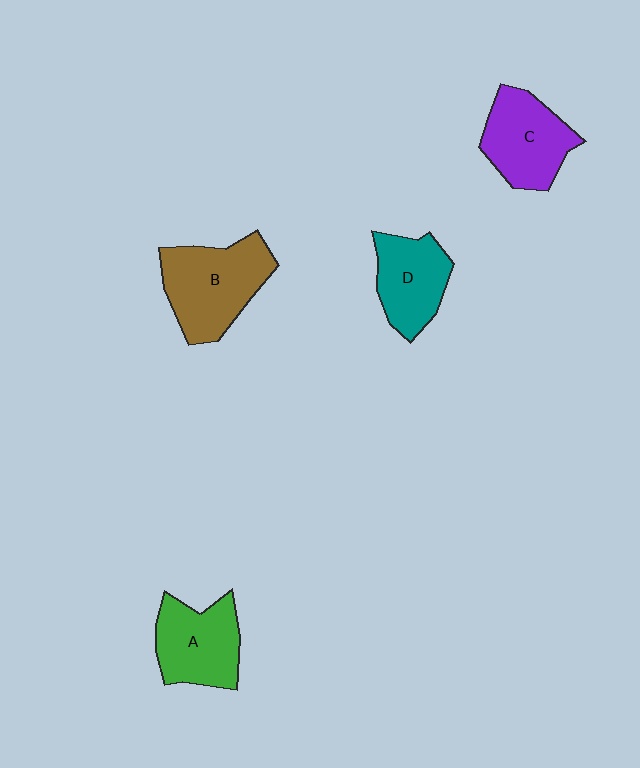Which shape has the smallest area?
Shape D (teal).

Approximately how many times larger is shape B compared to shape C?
Approximately 1.2 times.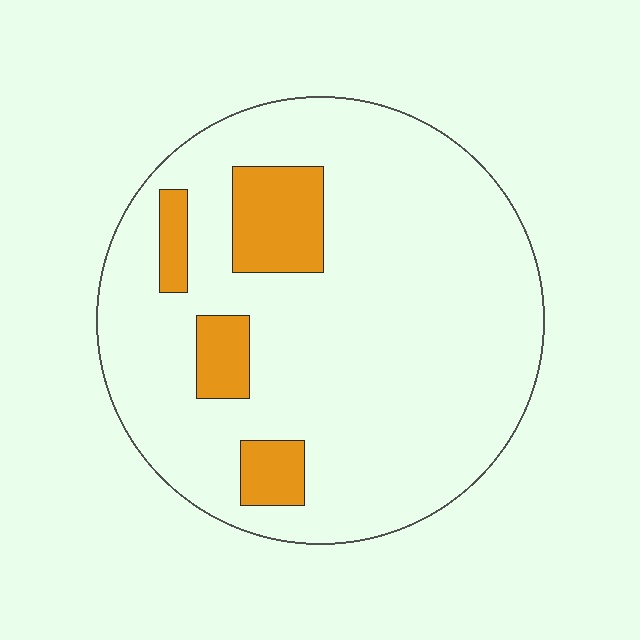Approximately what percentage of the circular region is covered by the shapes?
Approximately 15%.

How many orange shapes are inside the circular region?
4.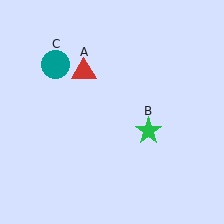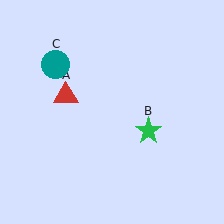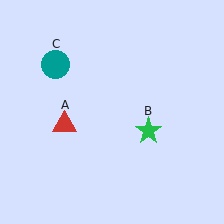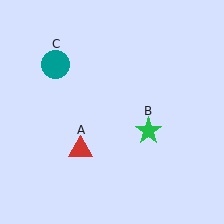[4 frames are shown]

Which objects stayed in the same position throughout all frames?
Green star (object B) and teal circle (object C) remained stationary.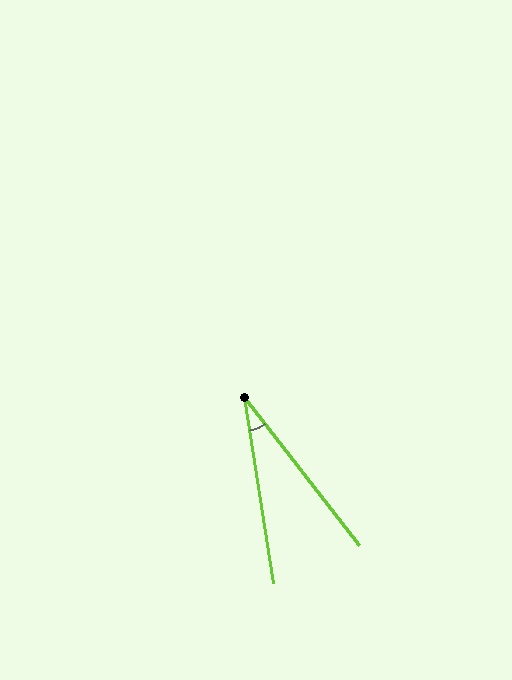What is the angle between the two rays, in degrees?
Approximately 29 degrees.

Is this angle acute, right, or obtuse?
It is acute.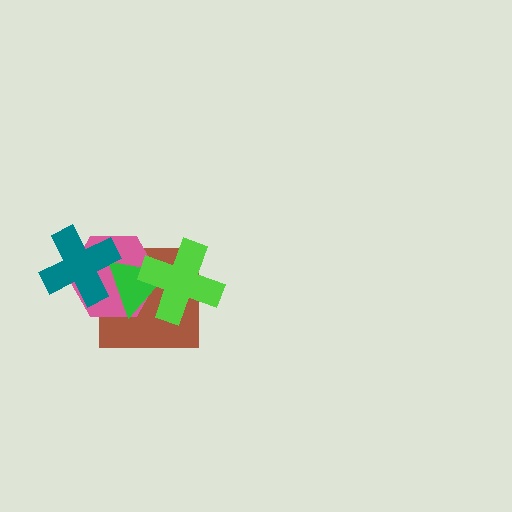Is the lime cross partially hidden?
No, no other shape covers it.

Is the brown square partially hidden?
Yes, it is partially covered by another shape.